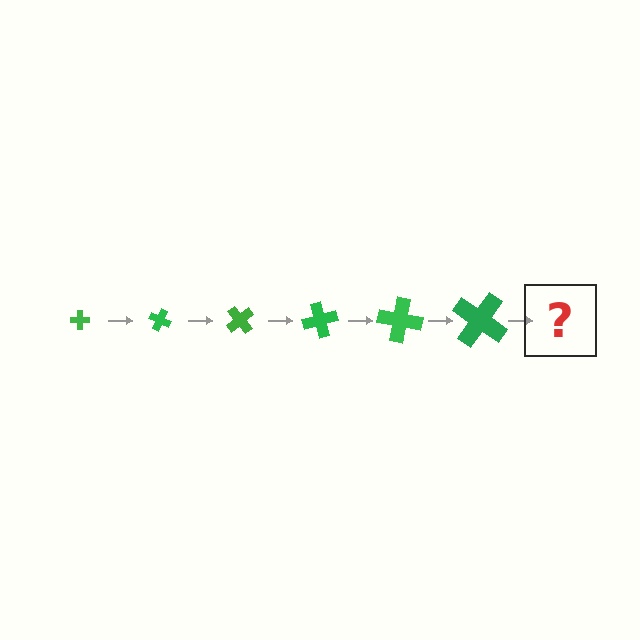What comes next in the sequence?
The next element should be a cross, larger than the previous one and rotated 150 degrees from the start.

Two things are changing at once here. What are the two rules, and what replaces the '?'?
The two rules are that the cross grows larger each step and it rotates 25 degrees each step. The '?' should be a cross, larger than the previous one and rotated 150 degrees from the start.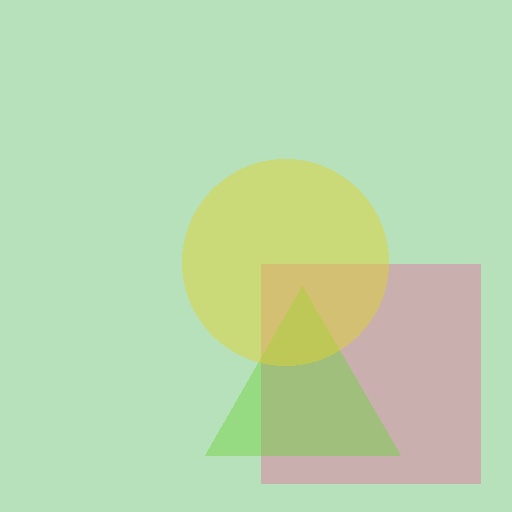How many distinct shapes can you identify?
There are 3 distinct shapes: a pink square, a lime triangle, a yellow circle.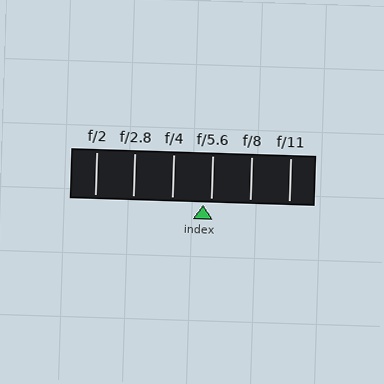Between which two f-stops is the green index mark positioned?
The index mark is between f/4 and f/5.6.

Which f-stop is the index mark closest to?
The index mark is closest to f/5.6.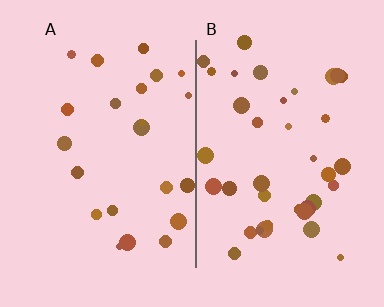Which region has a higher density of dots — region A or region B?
B (the right).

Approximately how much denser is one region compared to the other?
Approximately 1.8× — region B over region A.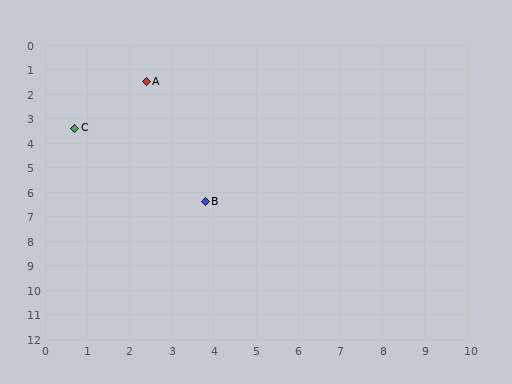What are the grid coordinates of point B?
Point B is at approximately (3.8, 6.4).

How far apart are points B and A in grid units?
Points B and A are about 5.1 grid units apart.